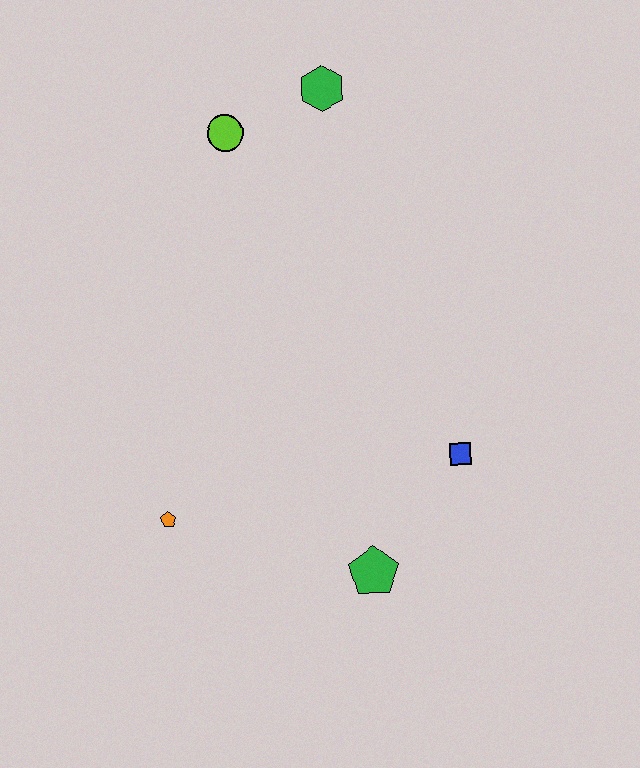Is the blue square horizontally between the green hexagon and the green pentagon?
No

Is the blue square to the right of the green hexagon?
Yes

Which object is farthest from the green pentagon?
The green hexagon is farthest from the green pentagon.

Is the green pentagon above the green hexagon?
No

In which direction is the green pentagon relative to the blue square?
The green pentagon is below the blue square.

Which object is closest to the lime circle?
The green hexagon is closest to the lime circle.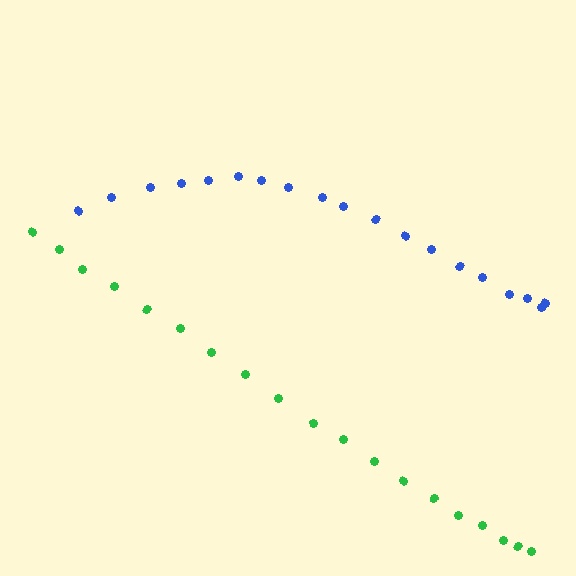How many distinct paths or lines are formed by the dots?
There are 2 distinct paths.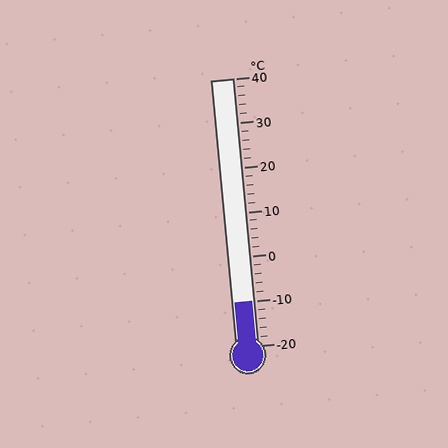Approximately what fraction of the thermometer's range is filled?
The thermometer is filled to approximately 15% of its range.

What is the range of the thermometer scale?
The thermometer scale ranges from -20°C to 40°C.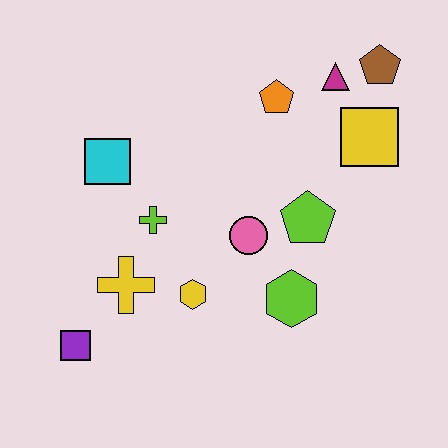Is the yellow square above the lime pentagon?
Yes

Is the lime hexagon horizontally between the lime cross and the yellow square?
Yes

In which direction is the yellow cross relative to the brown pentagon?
The yellow cross is to the left of the brown pentagon.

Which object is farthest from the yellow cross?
The brown pentagon is farthest from the yellow cross.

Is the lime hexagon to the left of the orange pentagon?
No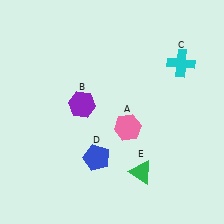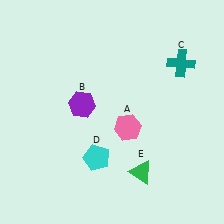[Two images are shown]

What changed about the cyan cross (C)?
In Image 1, C is cyan. In Image 2, it changed to teal.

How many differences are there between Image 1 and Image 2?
There are 2 differences between the two images.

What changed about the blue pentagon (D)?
In Image 1, D is blue. In Image 2, it changed to cyan.